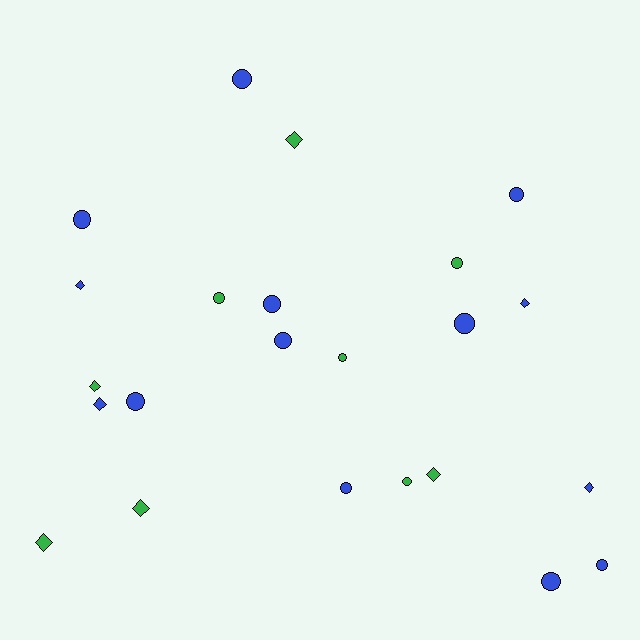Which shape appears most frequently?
Circle, with 14 objects.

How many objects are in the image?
There are 23 objects.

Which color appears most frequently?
Blue, with 14 objects.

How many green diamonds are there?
There are 5 green diamonds.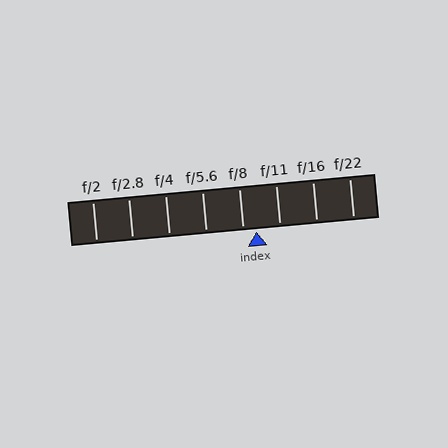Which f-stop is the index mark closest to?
The index mark is closest to f/8.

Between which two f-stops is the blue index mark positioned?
The index mark is between f/8 and f/11.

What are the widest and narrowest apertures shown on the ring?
The widest aperture shown is f/2 and the narrowest is f/22.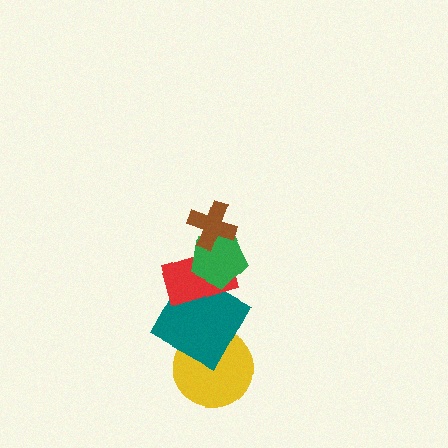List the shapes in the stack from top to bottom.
From top to bottom: the brown cross, the green pentagon, the red rectangle, the teal square, the yellow circle.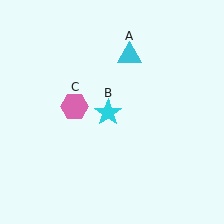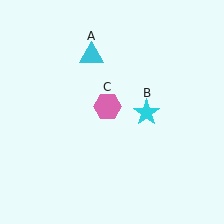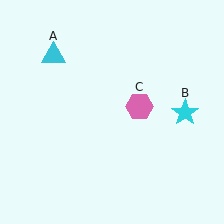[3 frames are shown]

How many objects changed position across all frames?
3 objects changed position: cyan triangle (object A), cyan star (object B), pink hexagon (object C).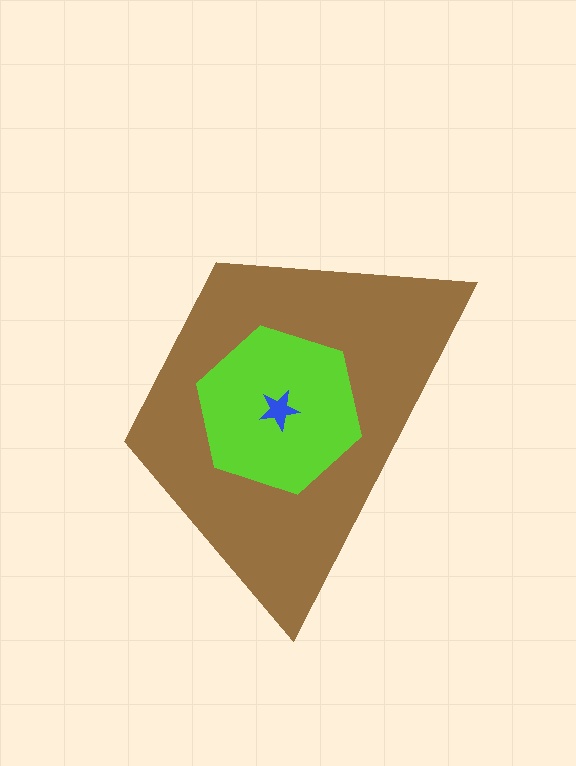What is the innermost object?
The blue star.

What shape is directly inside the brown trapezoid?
The lime hexagon.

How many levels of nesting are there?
3.